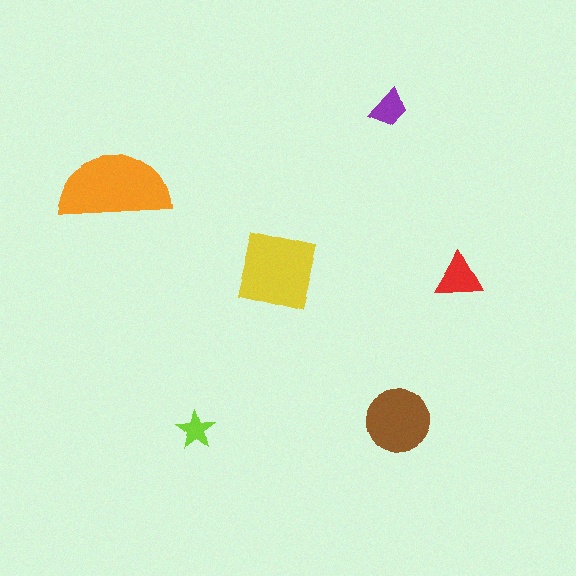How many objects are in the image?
There are 6 objects in the image.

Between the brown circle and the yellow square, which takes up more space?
The yellow square.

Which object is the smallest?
The lime star.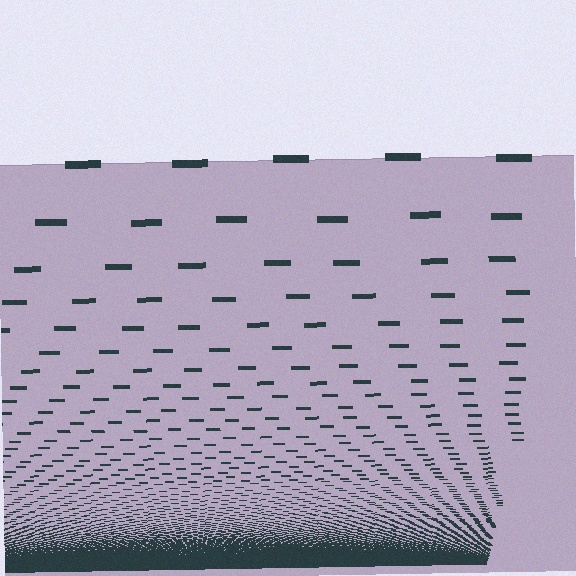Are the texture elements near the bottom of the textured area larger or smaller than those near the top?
Smaller. The gradient is inverted — elements near the bottom are smaller and denser.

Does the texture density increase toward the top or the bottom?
Density increases toward the bottom.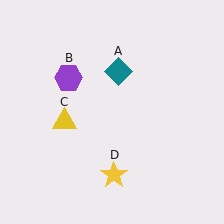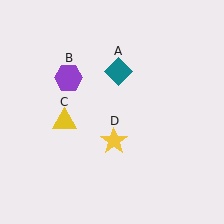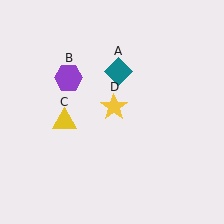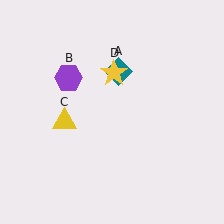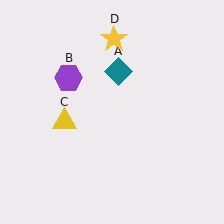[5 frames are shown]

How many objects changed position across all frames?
1 object changed position: yellow star (object D).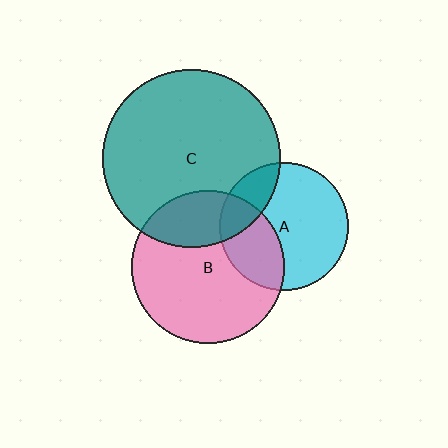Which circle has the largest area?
Circle C (teal).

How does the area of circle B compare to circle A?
Approximately 1.4 times.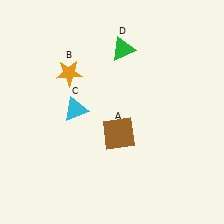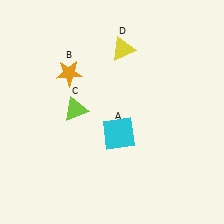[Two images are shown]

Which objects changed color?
A changed from brown to cyan. C changed from cyan to lime. D changed from green to yellow.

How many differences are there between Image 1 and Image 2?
There are 3 differences between the two images.